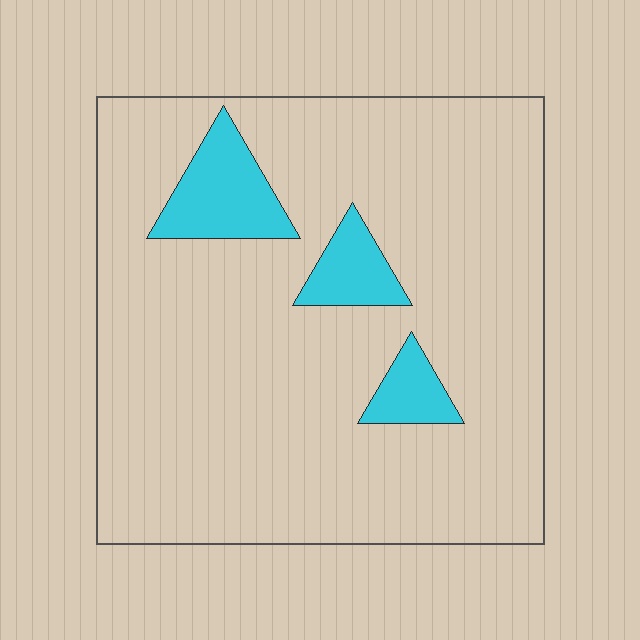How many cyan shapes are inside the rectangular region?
3.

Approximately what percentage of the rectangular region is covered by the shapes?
Approximately 10%.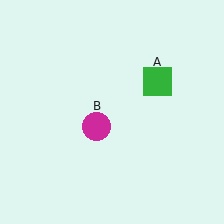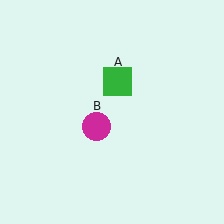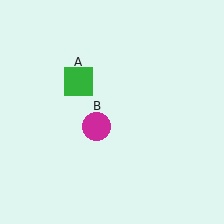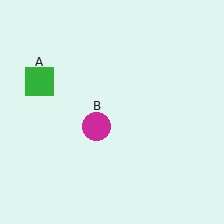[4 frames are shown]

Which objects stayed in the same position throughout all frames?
Magenta circle (object B) remained stationary.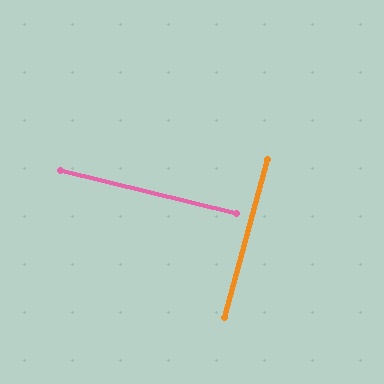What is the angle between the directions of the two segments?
Approximately 89 degrees.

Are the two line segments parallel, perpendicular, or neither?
Perpendicular — they meet at approximately 89°.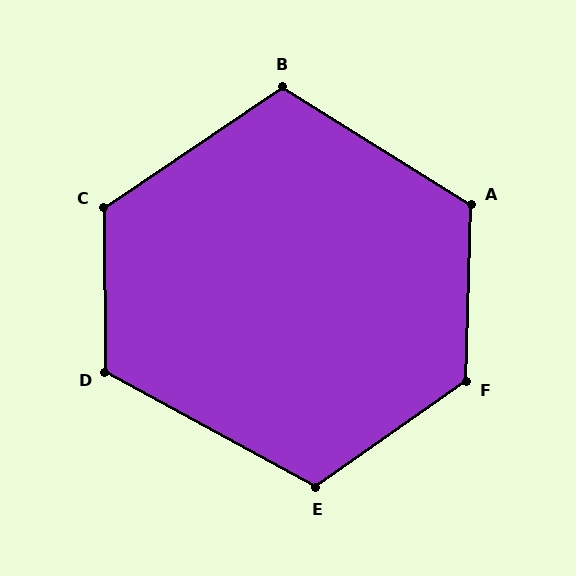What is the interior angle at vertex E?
Approximately 116 degrees (obtuse).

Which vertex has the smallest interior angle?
B, at approximately 114 degrees.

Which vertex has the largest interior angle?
F, at approximately 127 degrees.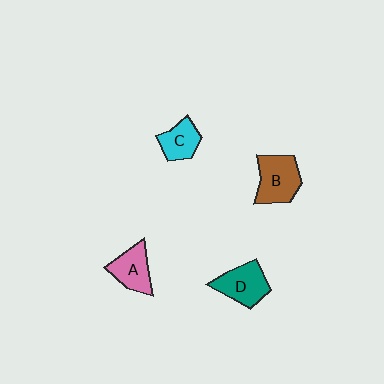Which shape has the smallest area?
Shape C (cyan).